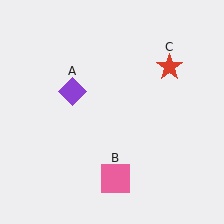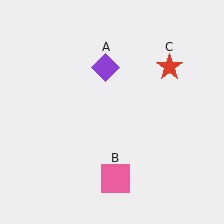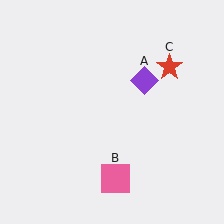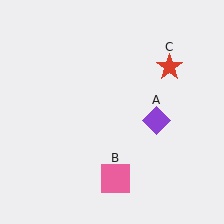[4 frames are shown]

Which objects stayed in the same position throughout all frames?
Pink square (object B) and red star (object C) remained stationary.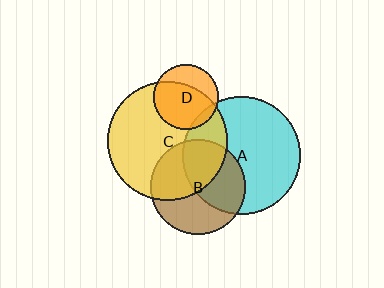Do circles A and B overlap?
Yes.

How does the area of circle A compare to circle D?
Approximately 3.2 times.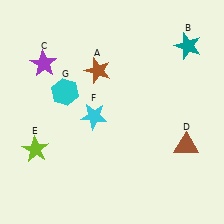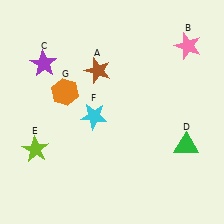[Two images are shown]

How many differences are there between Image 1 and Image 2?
There are 3 differences between the two images.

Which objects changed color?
B changed from teal to pink. D changed from brown to green. G changed from cyan to orange.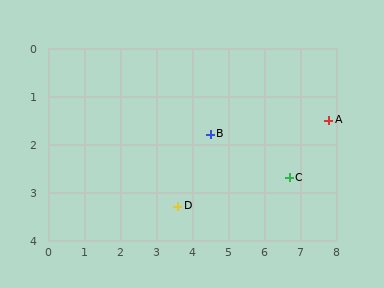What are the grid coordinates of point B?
Point B is at approximately (4.5, 1.8).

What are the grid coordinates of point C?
Point C is at approximately (6.7, 2.7).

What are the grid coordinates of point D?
Point D is at approximately (3.6, 3.3).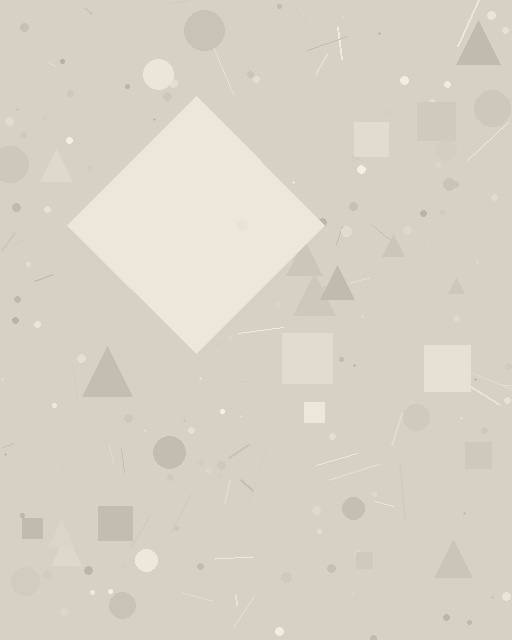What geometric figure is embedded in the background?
A diamond is embedded in the background.